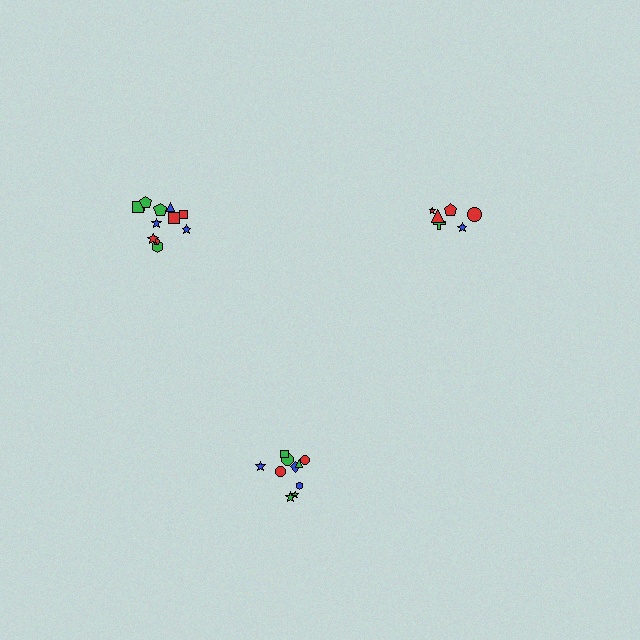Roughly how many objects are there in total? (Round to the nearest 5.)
Roughly 30 objects in total.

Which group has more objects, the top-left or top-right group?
The top-left group.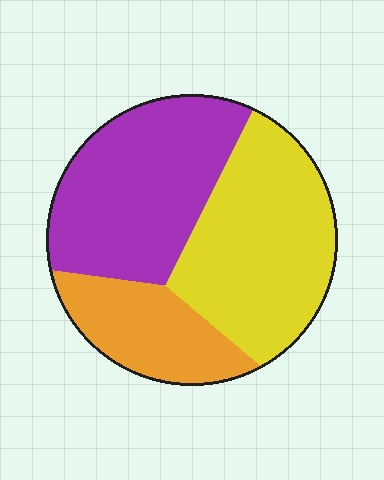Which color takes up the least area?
Orange, at roughly 20%.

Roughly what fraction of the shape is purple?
Purple takes up between a third and a half of the shape.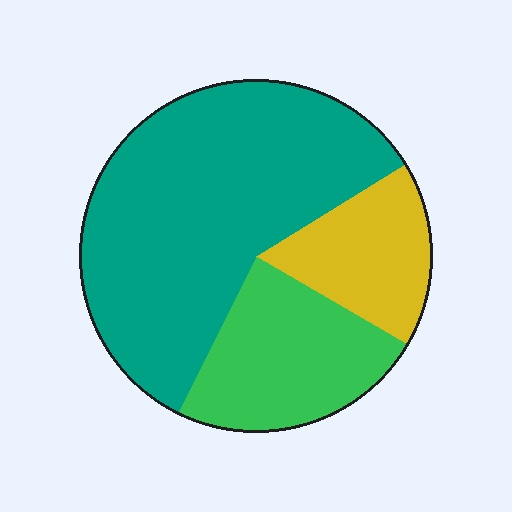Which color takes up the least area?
Yellow, at roughly 15%.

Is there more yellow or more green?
Green.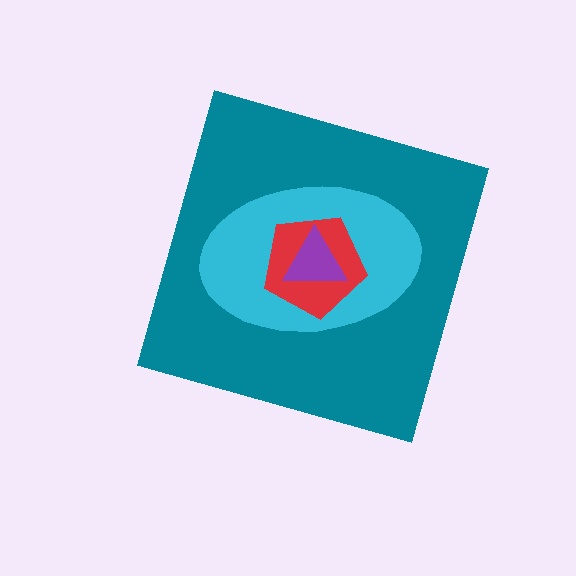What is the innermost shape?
The purple triangle.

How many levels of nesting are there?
4.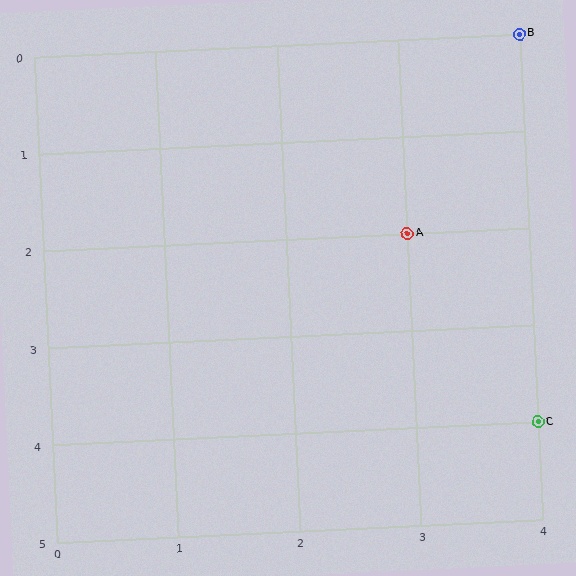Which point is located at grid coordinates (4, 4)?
Point C is at (4, 4).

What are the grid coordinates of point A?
Point A is at grid coordinates (3, 2).